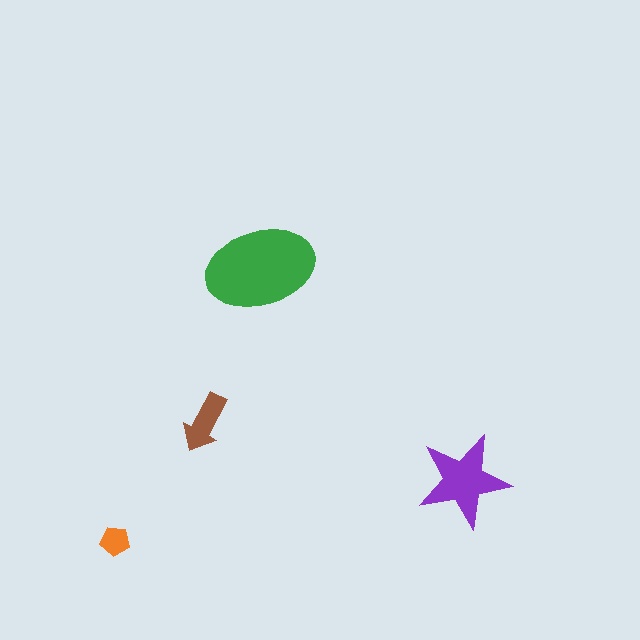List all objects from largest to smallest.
The green ellipse, the purple star, the brown arrow, the orange pentagon.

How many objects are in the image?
There are 4 objects in the image.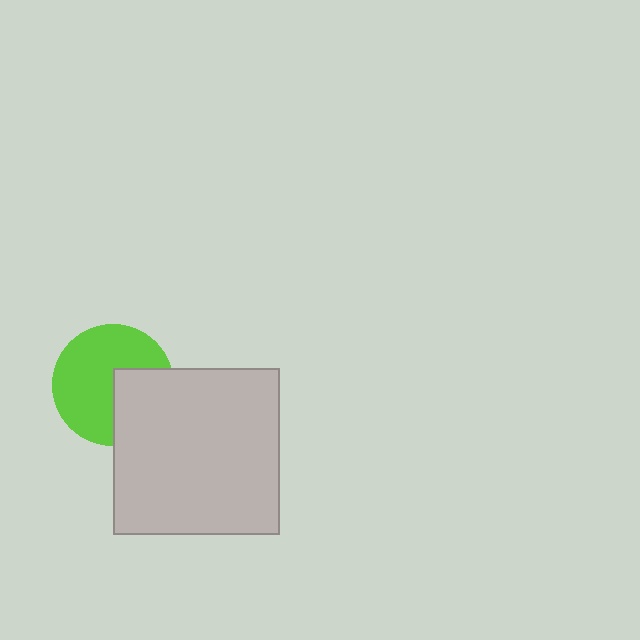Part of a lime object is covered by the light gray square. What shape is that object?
It is a circle.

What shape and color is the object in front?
The object in front is a light gray square.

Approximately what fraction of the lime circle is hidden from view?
Roughly 34% of the lime circle is hidden behind the light gray square.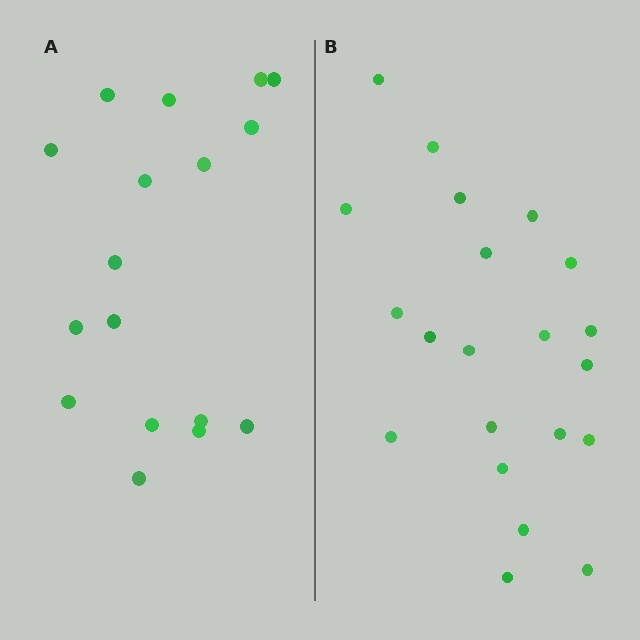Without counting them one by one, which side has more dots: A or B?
Region B (the right region) has more dots.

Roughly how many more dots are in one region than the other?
Region B has about 4 more dots than region A.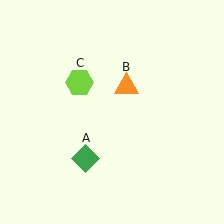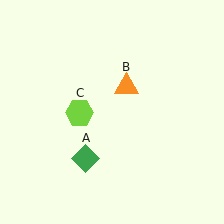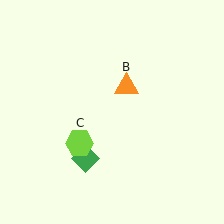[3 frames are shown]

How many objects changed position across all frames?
1 object changed position: lime hexagon (object C).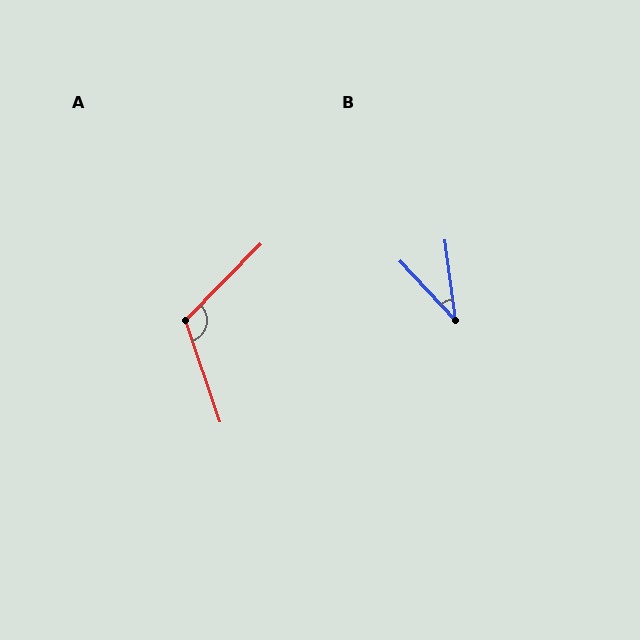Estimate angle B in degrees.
Approximately 35 degrees.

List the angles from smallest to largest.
B (35°), A (117°).